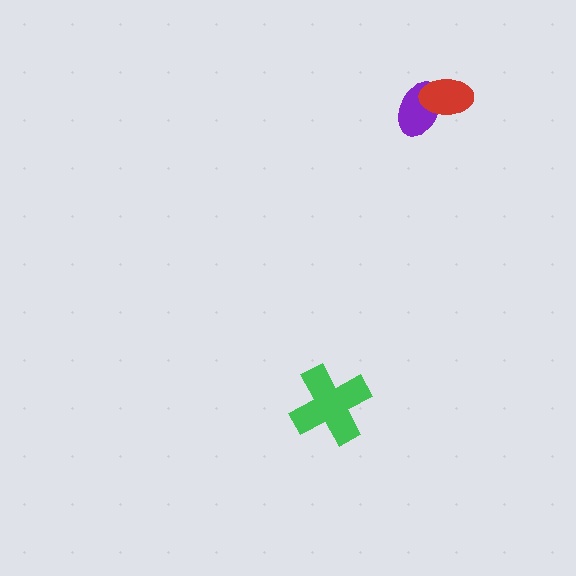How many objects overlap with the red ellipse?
1 object overlaps with the red ellipse.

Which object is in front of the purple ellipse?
The red ellipse is in front of the purple ellipse.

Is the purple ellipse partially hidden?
Yes, it is partially covered by another shape.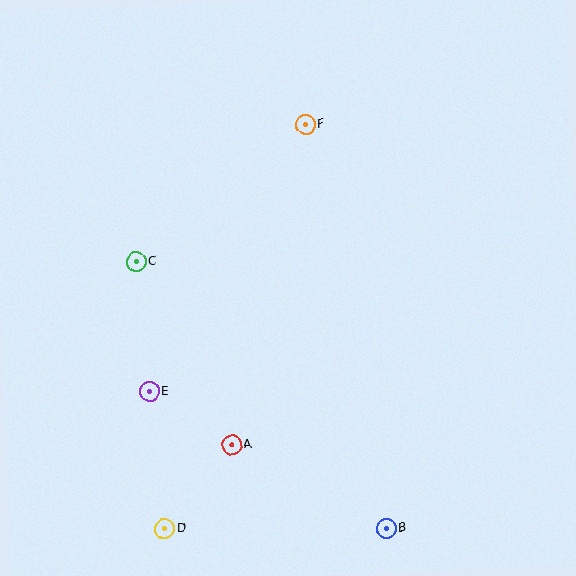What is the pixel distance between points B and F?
The distance between B and F is 412 pixels.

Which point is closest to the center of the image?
Point C at (136, 262) is closest to the center.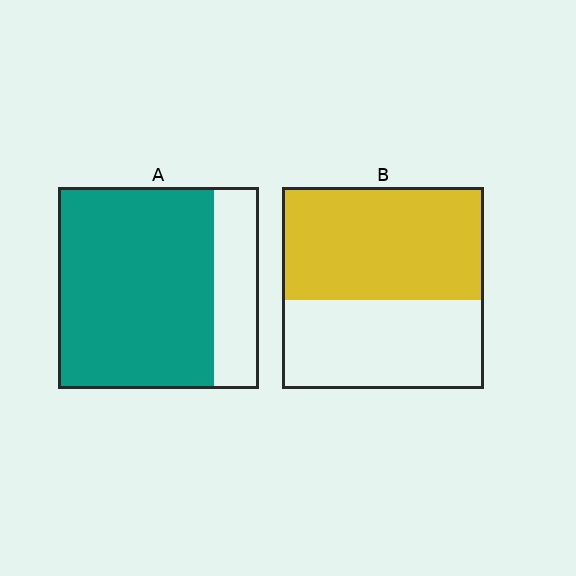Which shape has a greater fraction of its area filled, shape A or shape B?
Shape A.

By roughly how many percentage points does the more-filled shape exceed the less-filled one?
By roughly 20 percentage points (A over B).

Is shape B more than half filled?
Yes.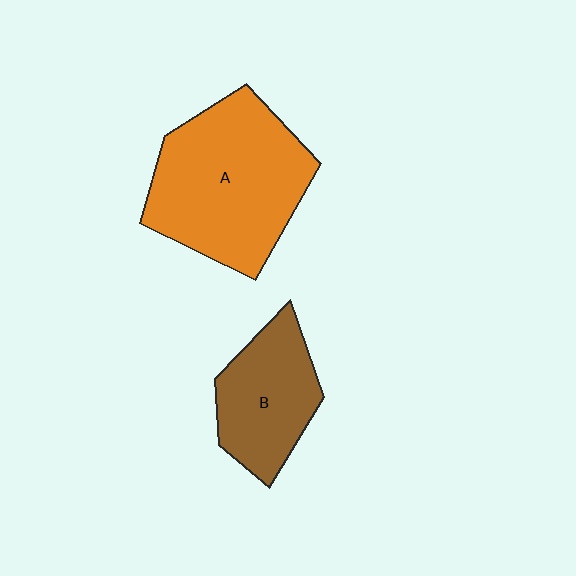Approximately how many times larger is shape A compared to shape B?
Approximately 1.7 times.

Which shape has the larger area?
Shape A (orange).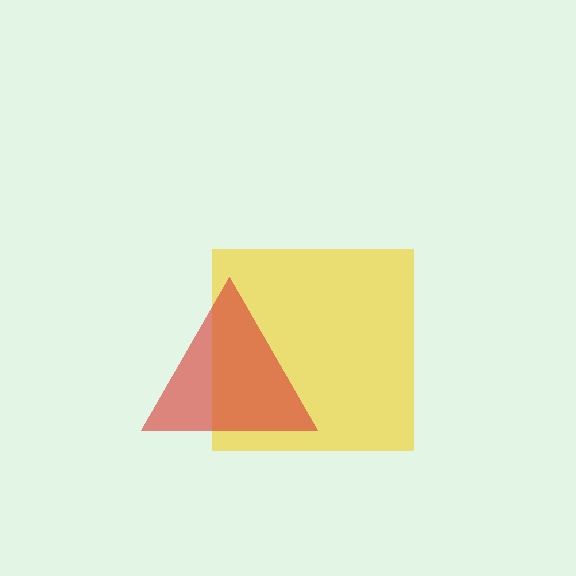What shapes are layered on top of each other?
The layered shapes are: a yellow square, a red triangle.